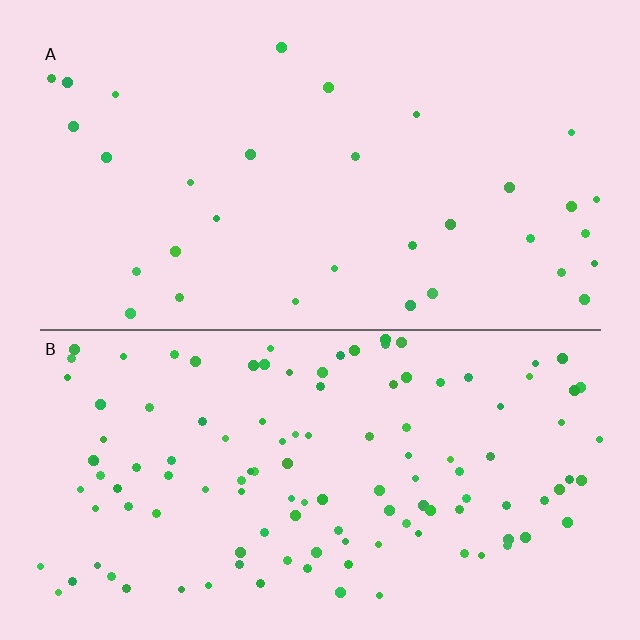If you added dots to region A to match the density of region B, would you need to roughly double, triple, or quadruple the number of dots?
Approximately quadruple.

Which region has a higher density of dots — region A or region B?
B (the bottom).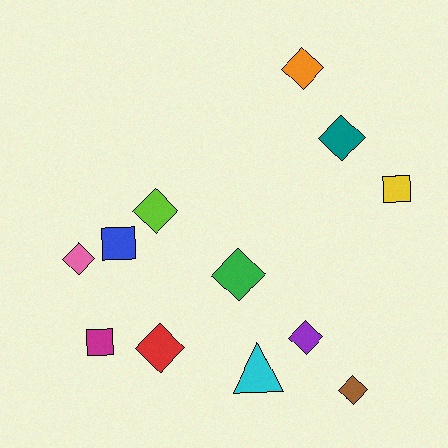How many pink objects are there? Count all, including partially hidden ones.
There is 1 pink object.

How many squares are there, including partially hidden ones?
There are 3 squares.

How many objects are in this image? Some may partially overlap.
There are 12 objects.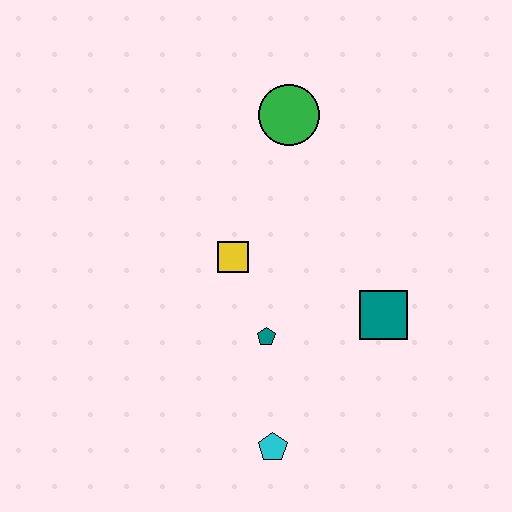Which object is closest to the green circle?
The yellow square is closest to the green circle.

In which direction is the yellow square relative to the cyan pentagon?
The yellow square is above the cyan pentagon.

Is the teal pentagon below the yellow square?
Yes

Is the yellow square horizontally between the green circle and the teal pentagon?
No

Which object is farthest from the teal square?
The green circle is farthest from the teal square.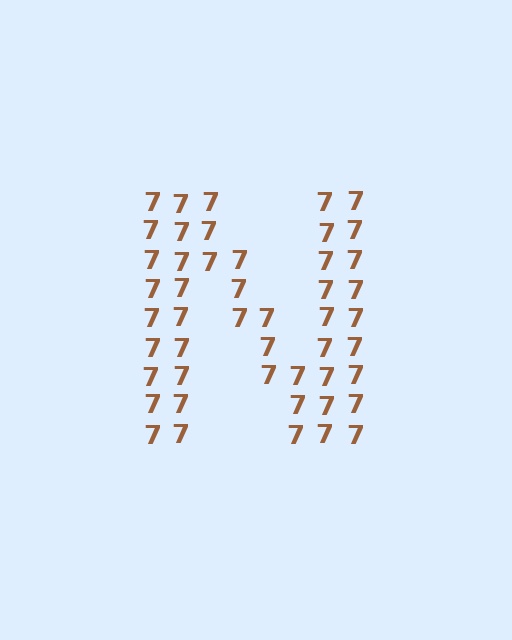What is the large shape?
The large shape is the letter N.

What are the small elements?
The small elements are digit 7's.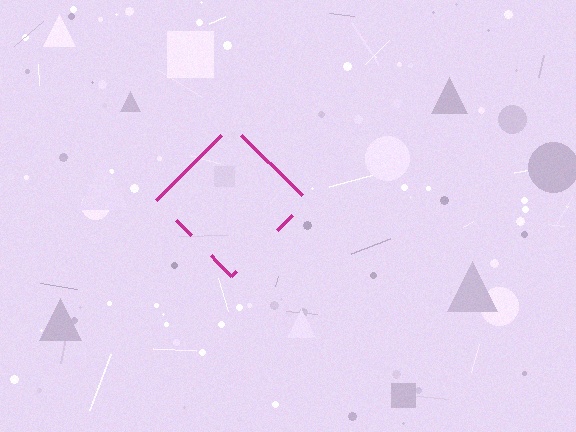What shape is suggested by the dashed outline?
The dashed outline suggests a diamond.